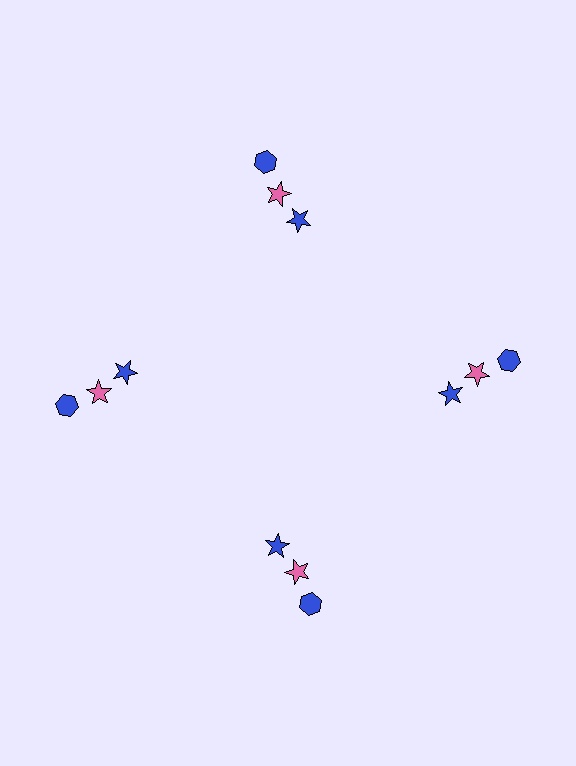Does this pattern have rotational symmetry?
Yes, this pattern has 4-fold rotational symmetry. It looks the same after rotating 90 degrees around the center.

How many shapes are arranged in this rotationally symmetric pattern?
There are 12 shapes, arranged in 4 groups of 3.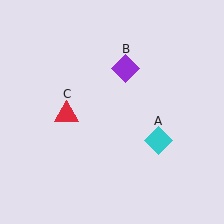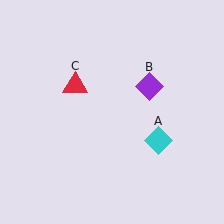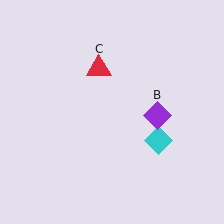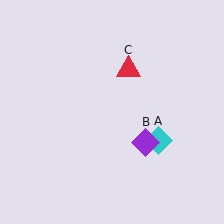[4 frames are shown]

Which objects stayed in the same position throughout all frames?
Cyan diamond (object A) remained stationary.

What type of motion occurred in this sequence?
The purple diamond (object B), red triangle (object C) rotated clockwise around the center of the scene.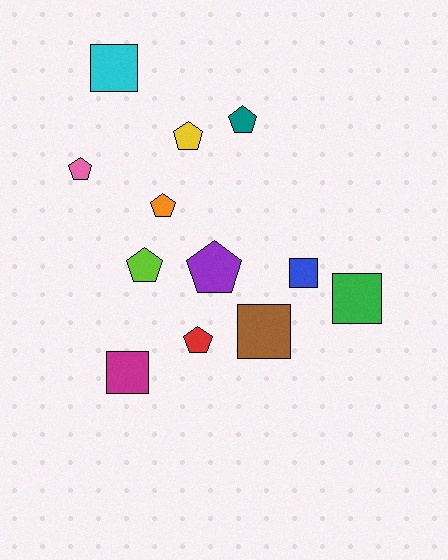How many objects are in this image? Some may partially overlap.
There are 12 objects.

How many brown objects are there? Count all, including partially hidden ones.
There is 1 brown object.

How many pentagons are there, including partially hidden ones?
There are 7 pentagons.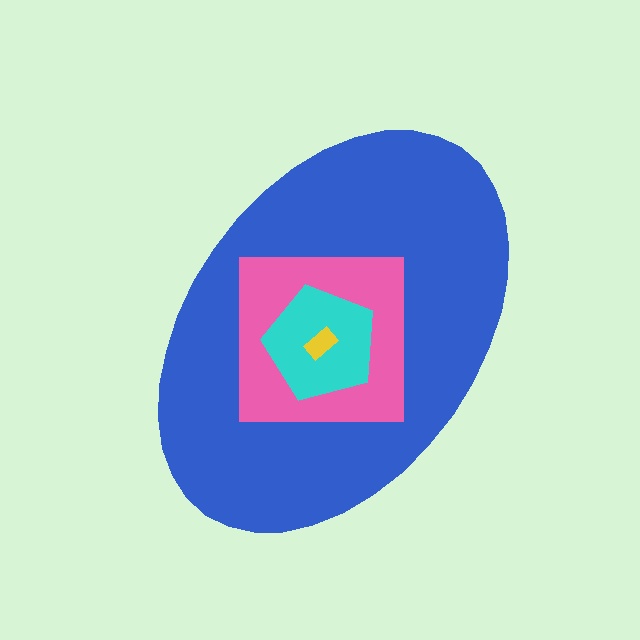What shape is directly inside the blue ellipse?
The pink square.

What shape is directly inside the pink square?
The cyan pentagon.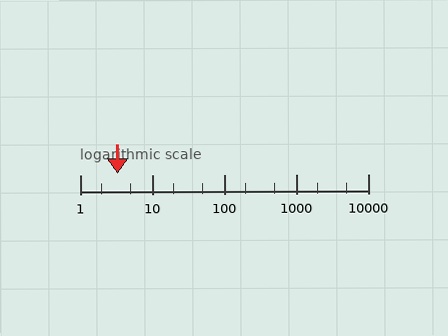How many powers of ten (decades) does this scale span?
The scale spans 4 decades, from 1 to 10000.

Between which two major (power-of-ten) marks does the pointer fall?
The pointer is between 1 and 10.